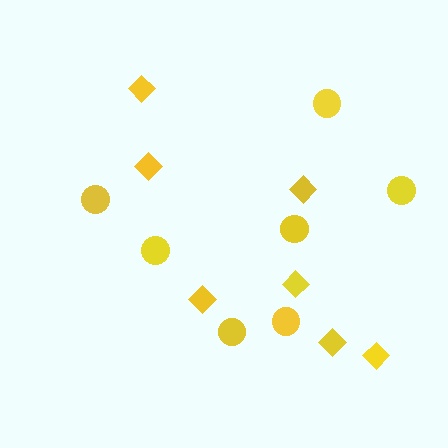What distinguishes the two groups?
There are 2 groups: one group of circles (7) and one group of diamonds (7).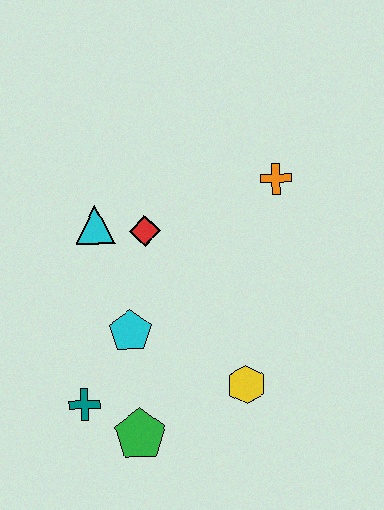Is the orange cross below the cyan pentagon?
No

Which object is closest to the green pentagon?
The teal cross is closest to the green pentagon.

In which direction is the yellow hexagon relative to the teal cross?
The yellow hexagon is to the right of the teal cross.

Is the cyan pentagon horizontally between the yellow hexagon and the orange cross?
No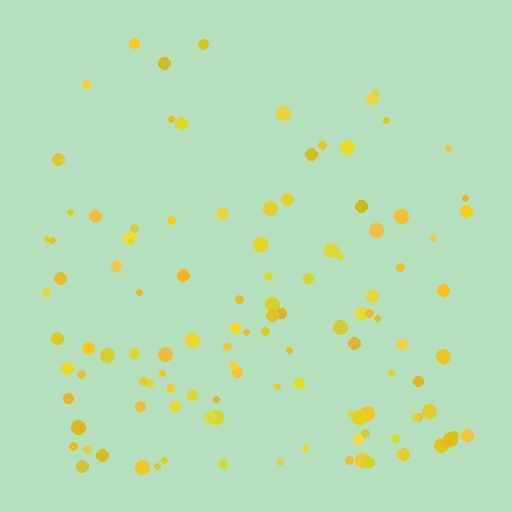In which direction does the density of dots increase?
From top to bottom, with the bottom side densest.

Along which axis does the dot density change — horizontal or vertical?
Vertical.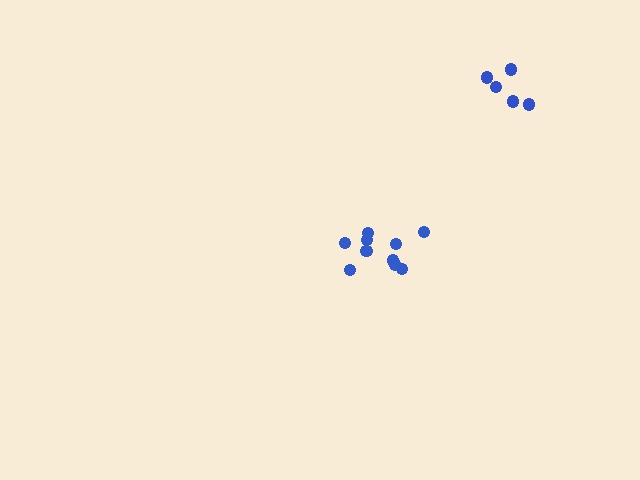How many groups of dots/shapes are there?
There are 2 groups.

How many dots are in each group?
Group 1: 10 dots, Group 2: 5 dots (15 total).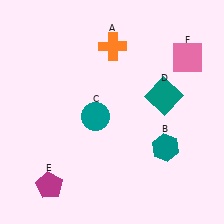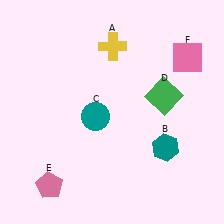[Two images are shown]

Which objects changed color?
A changed from orange to yellow. D changed from teal to green. E changed from magenta to pink.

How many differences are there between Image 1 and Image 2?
There are 3 differences between the two images.